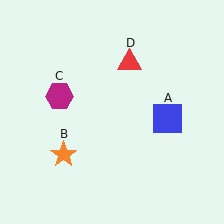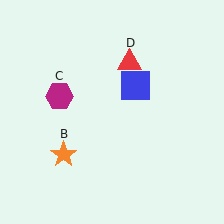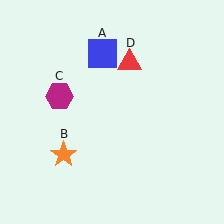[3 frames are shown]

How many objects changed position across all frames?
1 object changed position: blue square (object A).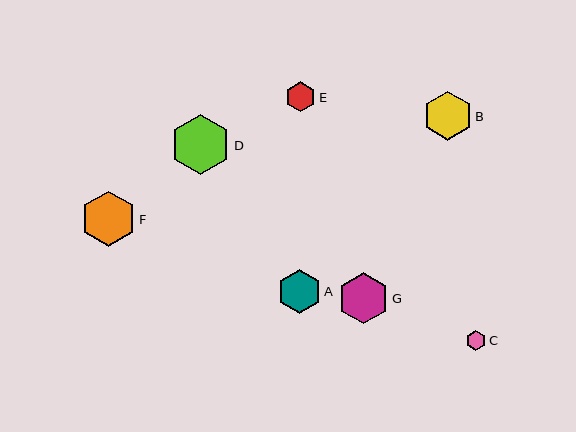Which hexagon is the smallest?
Hexagon C is the smallest with a size of approximately 20 pixels.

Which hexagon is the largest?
Hexagon D is the largest with a size of approximately 60 pixels.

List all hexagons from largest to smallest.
From largest to smallest: D, F, G, B, A, E, C.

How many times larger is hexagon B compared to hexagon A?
Hexagon B is approximately 1.1 times the size of hexagon A.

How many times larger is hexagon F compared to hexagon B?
Hexagon F is approximately 1.1 times the size of hexagon B.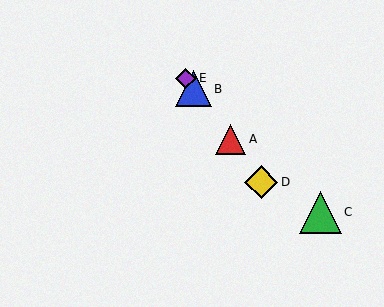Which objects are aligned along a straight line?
Objects A, B, D, E are aligned along a straight line.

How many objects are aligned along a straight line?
4 objects (A, B, D, E) are aligned along a straight line.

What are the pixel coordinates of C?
Object C is at (321, 212).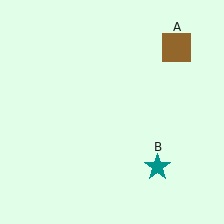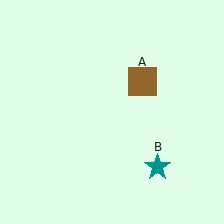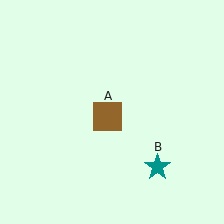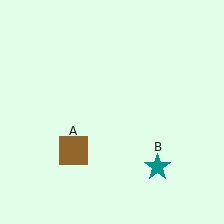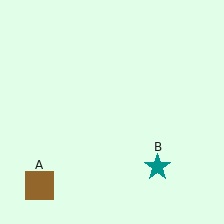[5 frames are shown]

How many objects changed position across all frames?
1 object changed position: brown square (object A).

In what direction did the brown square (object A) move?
The brown square (object A) moved down and to the left.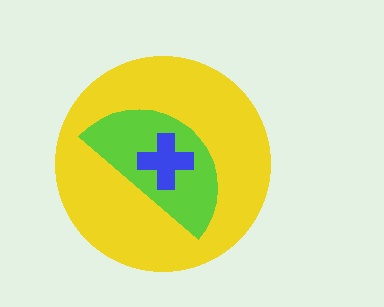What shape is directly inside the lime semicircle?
The blue cross.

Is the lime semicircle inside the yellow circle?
Yes.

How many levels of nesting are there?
3.